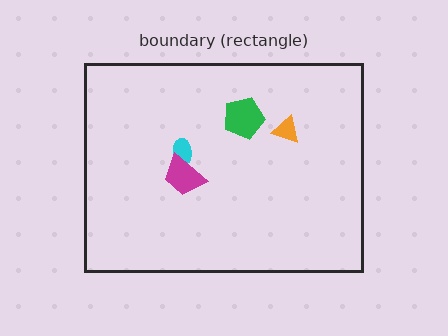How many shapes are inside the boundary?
4 inside, 0 outside.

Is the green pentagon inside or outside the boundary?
Inside.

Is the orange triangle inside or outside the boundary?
Inside.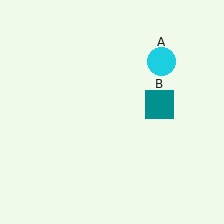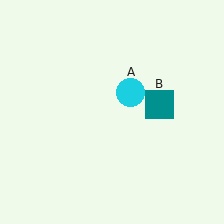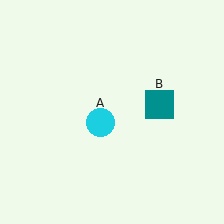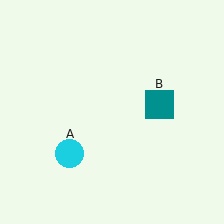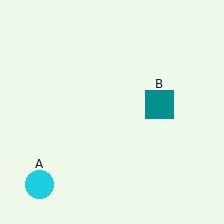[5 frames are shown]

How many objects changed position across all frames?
1 object changed position: cyan circle (object A).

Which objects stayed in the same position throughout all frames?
Teal square (object B) remained stationary.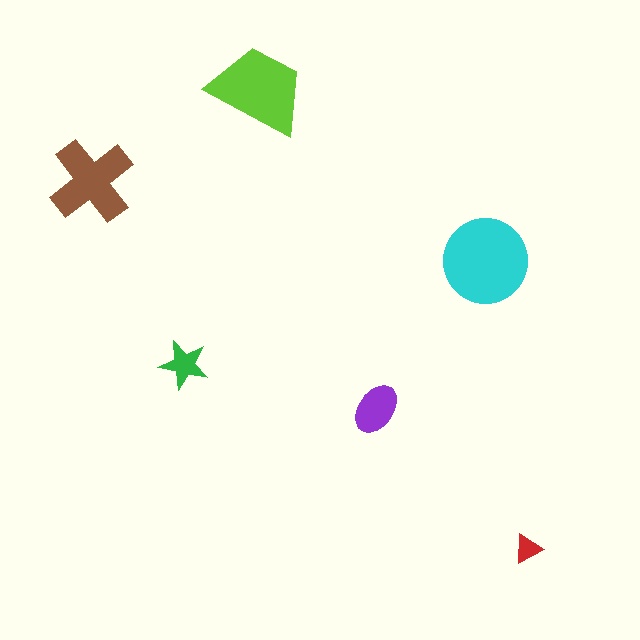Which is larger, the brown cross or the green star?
The brown cross.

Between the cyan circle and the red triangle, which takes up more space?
The cyan circle.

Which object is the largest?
The cyan circle.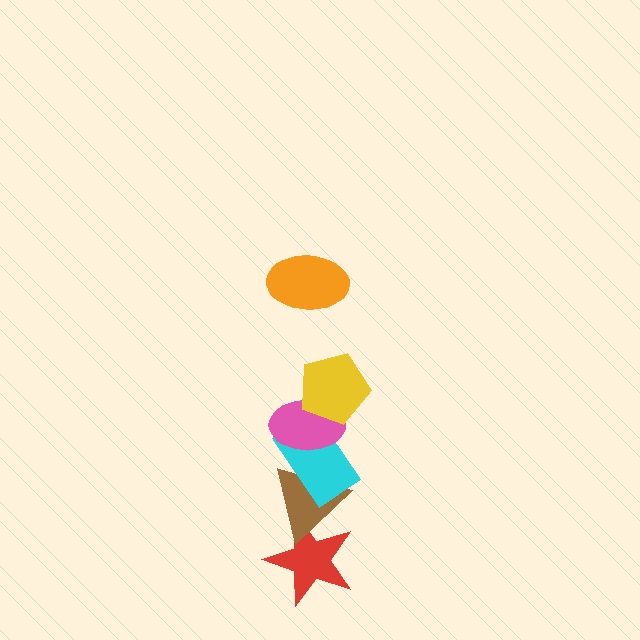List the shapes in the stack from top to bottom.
From top to bottom: the orange ellipse, the yellow pentagon, the pink ellipse, the cyan rectangle, the brown triangle, the red star.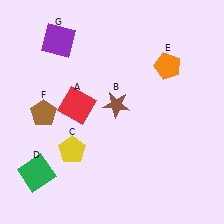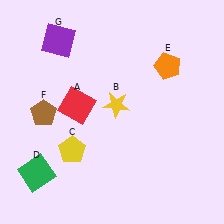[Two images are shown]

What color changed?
The star (B) changed from brown in Image 1 to yellow in Image 2.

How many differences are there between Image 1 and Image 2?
There is 1 difference between the two images.